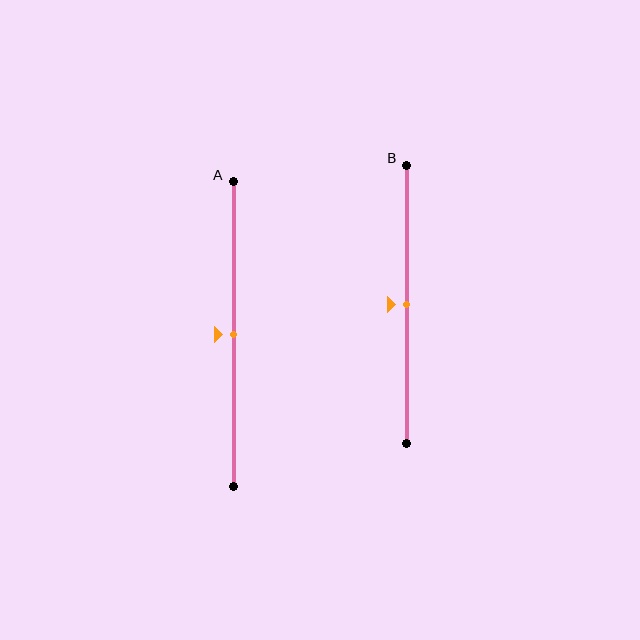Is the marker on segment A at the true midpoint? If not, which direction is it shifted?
Yes, the marker on segment A is at the true midpoint.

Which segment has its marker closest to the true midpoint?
Segment A has its marker closest to the true midpoint.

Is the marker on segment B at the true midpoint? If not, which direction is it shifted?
Yes, the marker on segment B is at the true midpoint.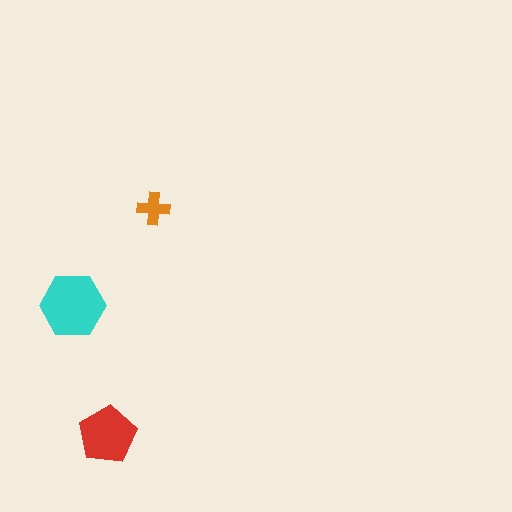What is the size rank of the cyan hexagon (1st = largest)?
1st.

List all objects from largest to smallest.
The cyan hexagon, the red pentagon, the orange cross.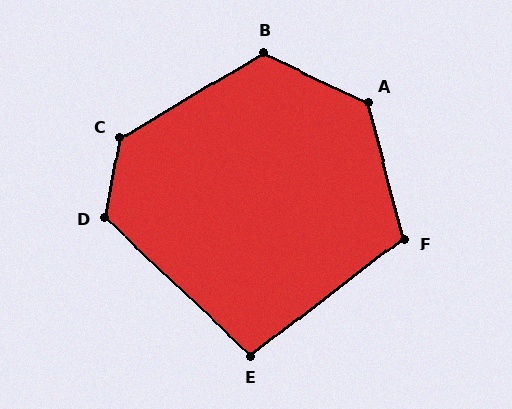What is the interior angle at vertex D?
Approximately 123 degrees (obtuse).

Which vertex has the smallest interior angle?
E, at approximately 99 degrees.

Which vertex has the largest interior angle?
C, at approximately 131 degrees.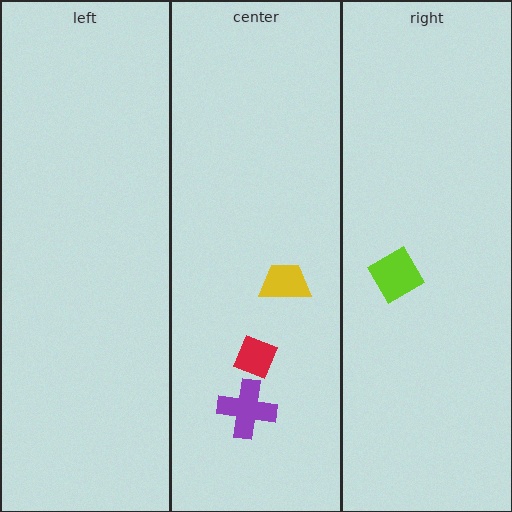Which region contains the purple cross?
The center region.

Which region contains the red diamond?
The center region.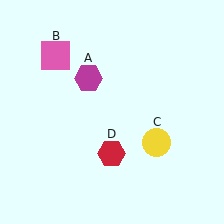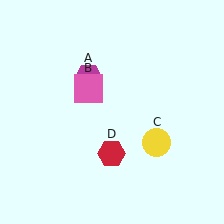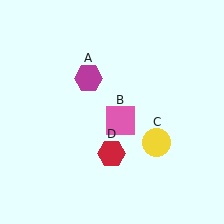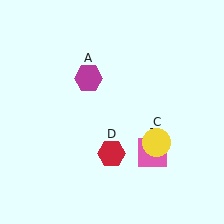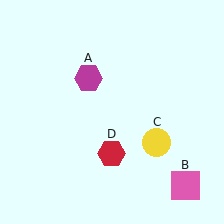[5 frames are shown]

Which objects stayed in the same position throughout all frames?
Magenta hexagon (object A) and yellow circle (object C) and red hexagon (object D) remained stationary.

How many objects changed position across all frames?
1 object changed position: pink square (object B).